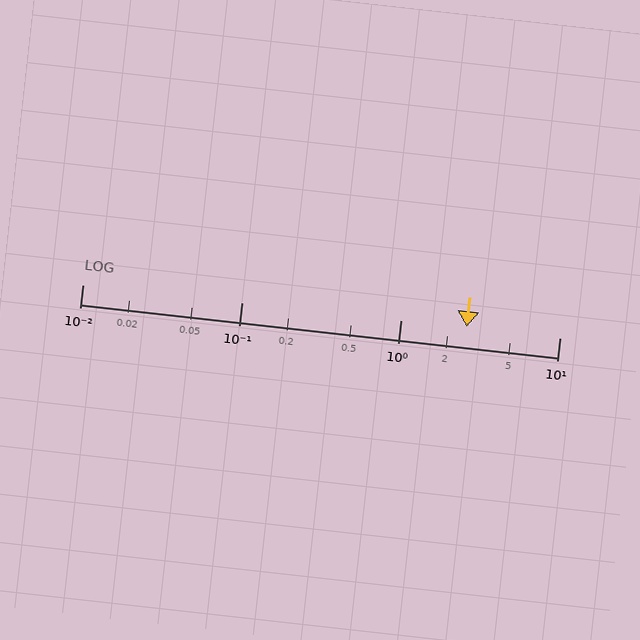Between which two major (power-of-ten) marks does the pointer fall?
The pointer is between 1 and 10.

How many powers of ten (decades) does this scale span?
The scale spans 3 decades, from 0.01 to 10.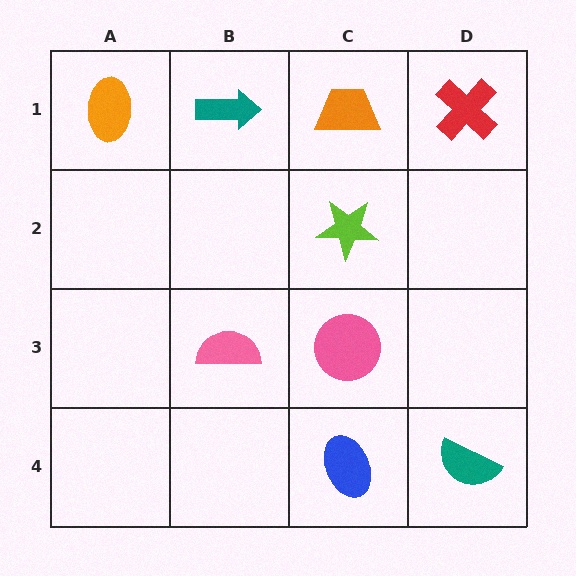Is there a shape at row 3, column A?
No, that cell is empty.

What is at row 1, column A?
An orange ellipse.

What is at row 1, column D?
A red cross.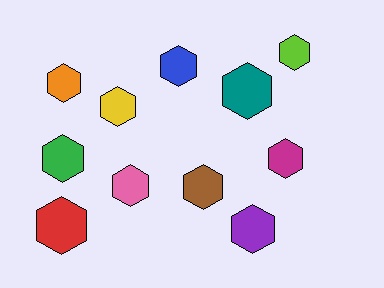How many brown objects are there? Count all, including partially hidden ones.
There is 1 brown object.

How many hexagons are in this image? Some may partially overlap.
There are 11 hexagons.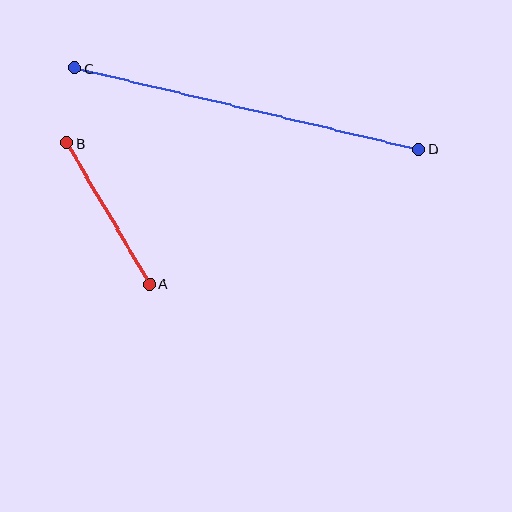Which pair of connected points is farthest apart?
Points C and D are farthest apart.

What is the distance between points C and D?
The distance is approximately 354 pixels.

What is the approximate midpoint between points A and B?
The midpoint is at approximately (108, 214) pixels.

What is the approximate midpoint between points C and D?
The midpoint is at approximately (247, 109) pixels.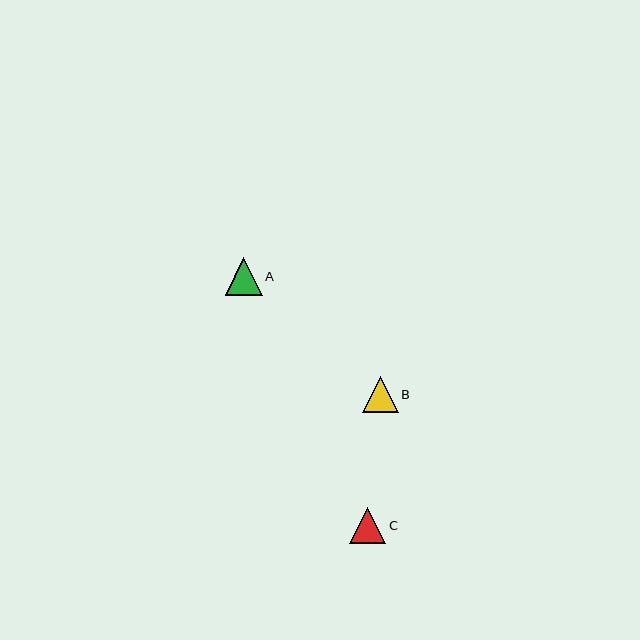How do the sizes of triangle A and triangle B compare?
Triangle A and triangle B are approximately the same size.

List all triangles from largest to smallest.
From largest to smallest: A, C, B.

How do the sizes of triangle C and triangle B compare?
Triangle C and triangle B are approximately the same size.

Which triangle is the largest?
Triangle A is the largest with a size of approximately 37 pixels.